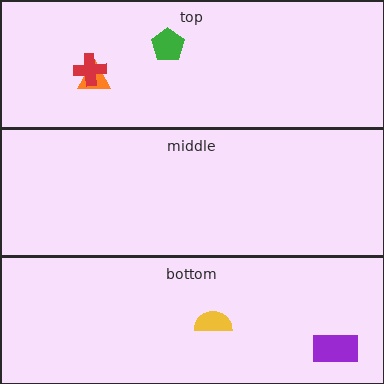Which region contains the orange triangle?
The top region.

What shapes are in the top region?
The orange triangle, the red cross, the green pentagon.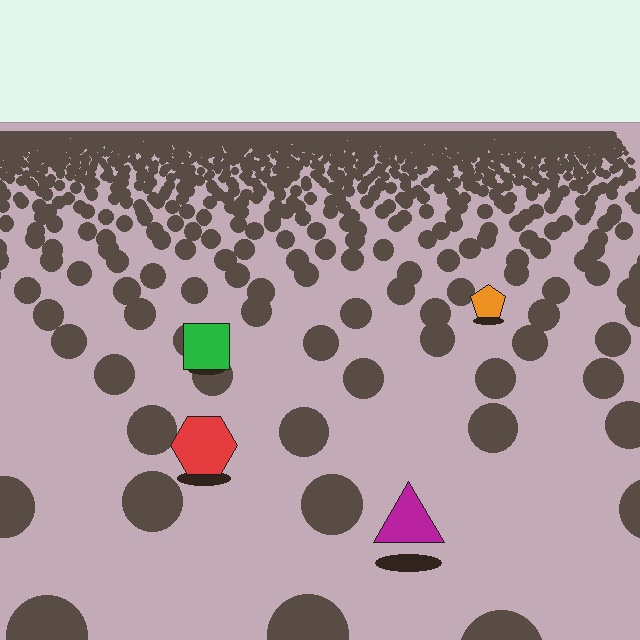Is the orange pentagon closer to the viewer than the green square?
No. The green square is closer — you can tell from the texture gradient: the ground texture is coarser near it.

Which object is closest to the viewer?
The magenta triangle is closest. The texture marks near it are larger and more spread out.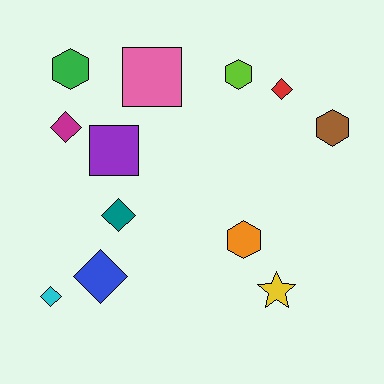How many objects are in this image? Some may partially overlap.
There are 12 objects.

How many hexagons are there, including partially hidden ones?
There are 4 hexagons.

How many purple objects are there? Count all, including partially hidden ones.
There is 1 purple object.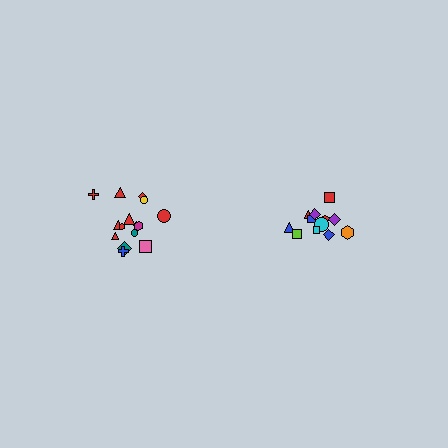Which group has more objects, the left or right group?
The left group.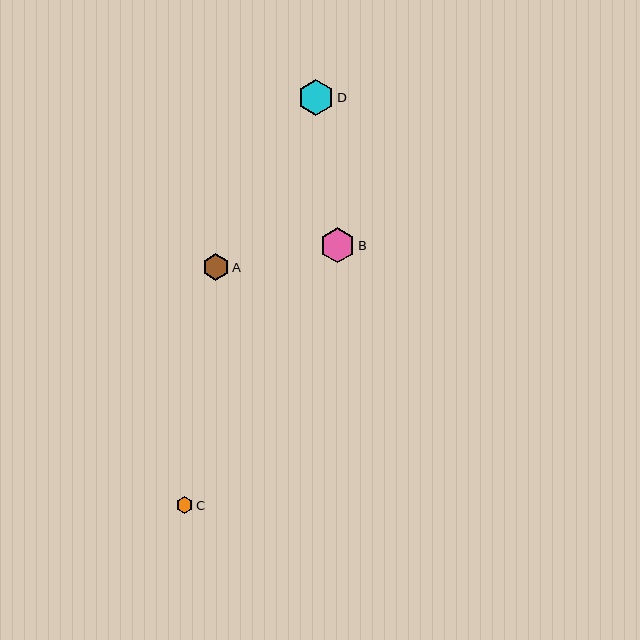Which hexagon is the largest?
Hexagon D is the largest with a size of approximately 36 pixels.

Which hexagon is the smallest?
Hexagon C is the smallest with a size of approximately 17 pixels.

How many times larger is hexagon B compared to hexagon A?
Hexagon B is approximately 1.3 times the size of hexagon A.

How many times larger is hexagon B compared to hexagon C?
Hexagon B is approximately 2.1 times the size of hexagon C.